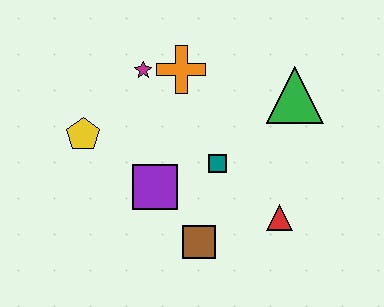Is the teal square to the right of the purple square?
Yes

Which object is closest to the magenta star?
The orange cross is closest to the magenta star.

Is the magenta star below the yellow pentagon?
No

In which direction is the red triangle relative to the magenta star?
The red triangle is below the magenta star.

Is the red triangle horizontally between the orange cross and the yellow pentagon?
No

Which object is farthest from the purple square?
The green triangle is farthest from the purple square.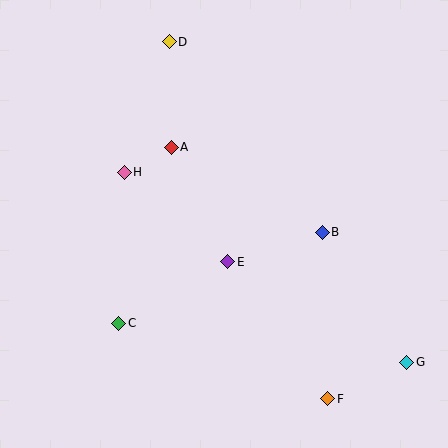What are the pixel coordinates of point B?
Point B is at (322, 232).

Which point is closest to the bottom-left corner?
Point C is closest to the bottom-left corner.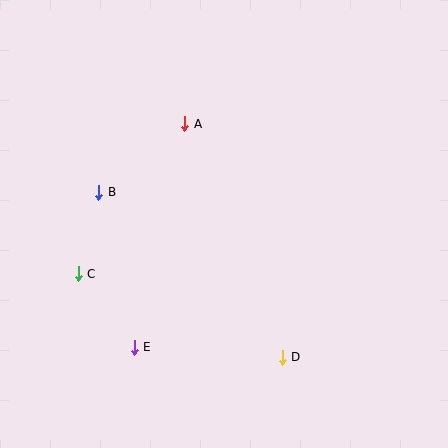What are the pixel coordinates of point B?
Point B is at (99, 192).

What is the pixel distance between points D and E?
The distance between D and E is 148 pixels.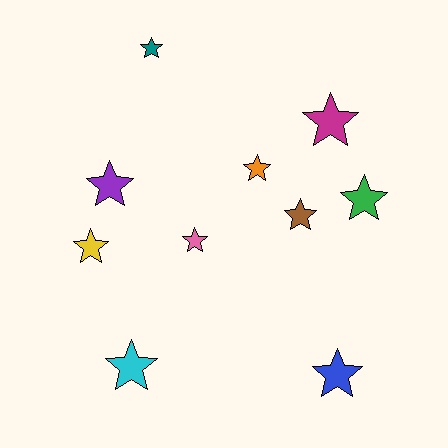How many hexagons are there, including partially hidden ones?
There are no hexagons.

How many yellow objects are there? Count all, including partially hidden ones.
There is 1 yellow object.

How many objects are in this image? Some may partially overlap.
There are 10 objects.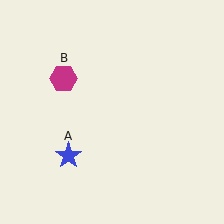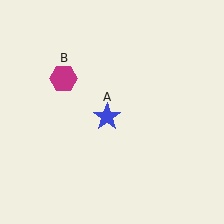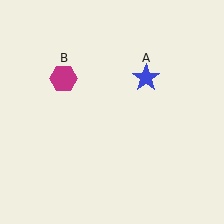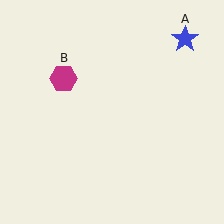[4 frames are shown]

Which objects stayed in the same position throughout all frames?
Magenta hexagon (object B) remained stationary.